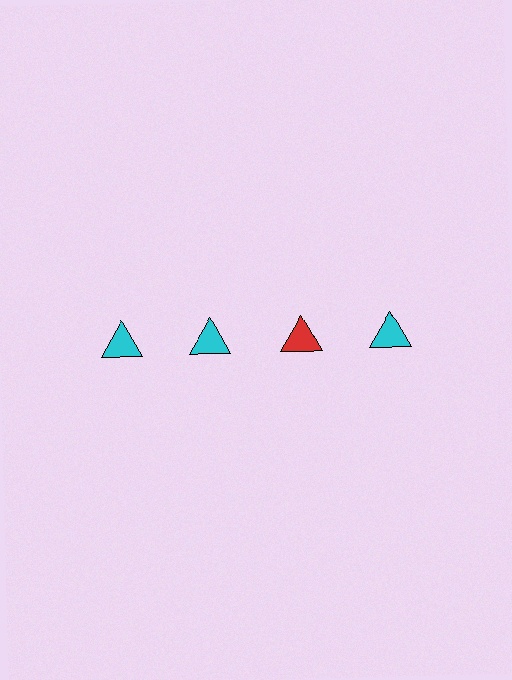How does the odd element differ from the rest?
It has a different color: red instead of cyan.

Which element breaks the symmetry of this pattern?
The red triangle in the top row, center column breaks the symmetry. All other shapes are cyan triangles.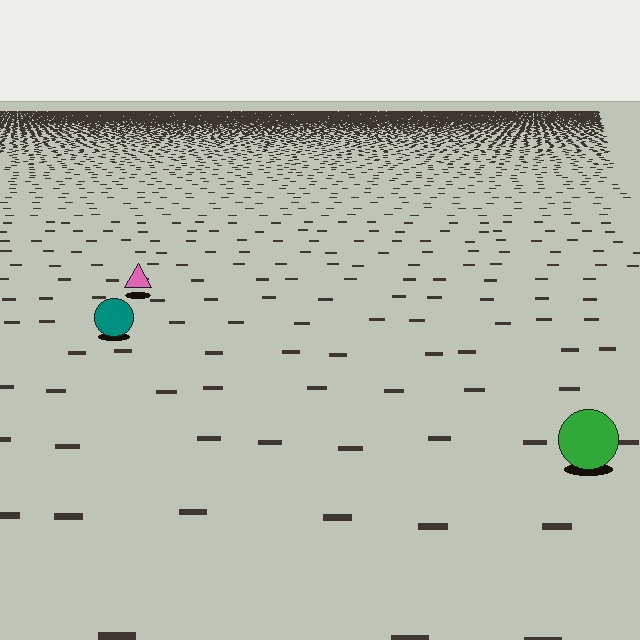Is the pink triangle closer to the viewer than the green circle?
No. The green circle is closer — you can tell from the texture gradient: the ground texture is coarser near it.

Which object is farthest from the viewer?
The pink triangle is farthest from the viewer. It appears smaller and the ground texture around it is denser.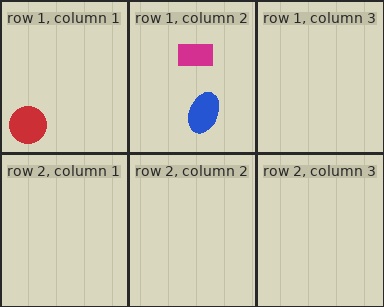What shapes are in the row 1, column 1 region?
The red circle.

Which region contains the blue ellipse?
The row 1, column 2 region.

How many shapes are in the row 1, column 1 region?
1.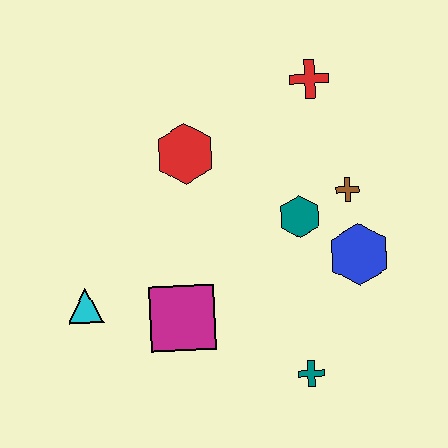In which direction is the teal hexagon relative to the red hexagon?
The teal hexagon is to the right of the red hexagon.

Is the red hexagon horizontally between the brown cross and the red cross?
No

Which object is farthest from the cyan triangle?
The red cross is farthest from the cyan triangle.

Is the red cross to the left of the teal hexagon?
No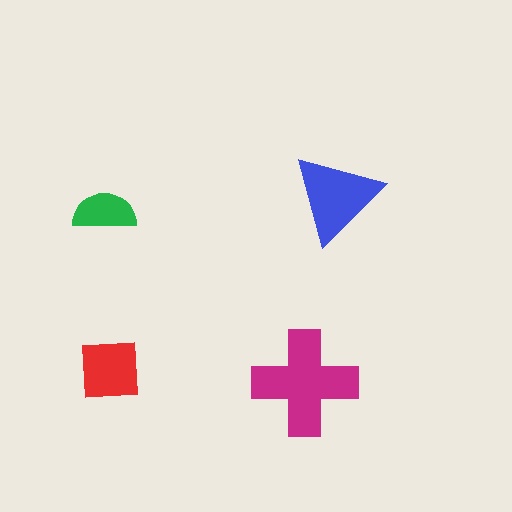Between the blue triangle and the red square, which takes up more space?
The blue triangle.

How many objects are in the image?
There are 4 objects in the image.